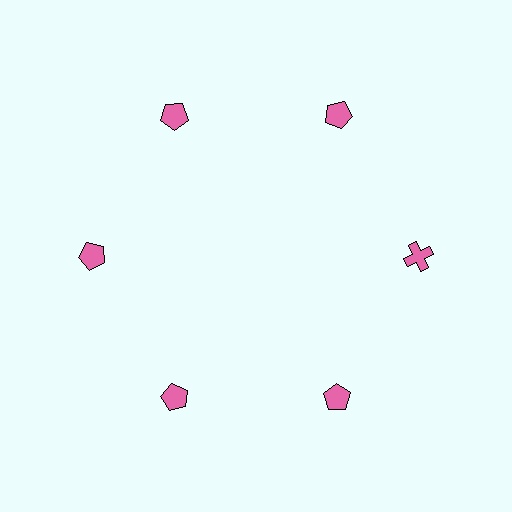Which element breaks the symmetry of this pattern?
The pink cross at roughly the 3 o'clock position breaks the symmetry. All other shapes are pink pentagons.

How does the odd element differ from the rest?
It has a different shape: cross instead of pentagon.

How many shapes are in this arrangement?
There are 6 shapes arranged in a ring pattern.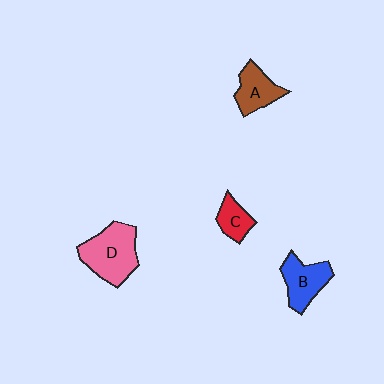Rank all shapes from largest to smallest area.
From largest to smallest: D (pink), B (blue), A (brown), C (red).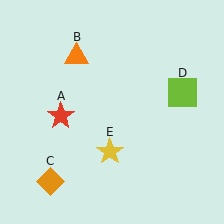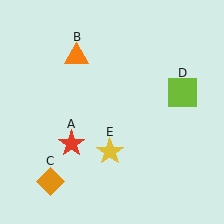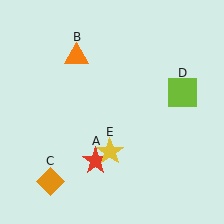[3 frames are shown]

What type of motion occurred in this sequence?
The red star (object A) rotated counterclockwise around the center of the scene.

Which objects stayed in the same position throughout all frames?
Orange triangle (object B) and orange diamond (object C) and lime square (object D) and yellow star (object E) remained stationary.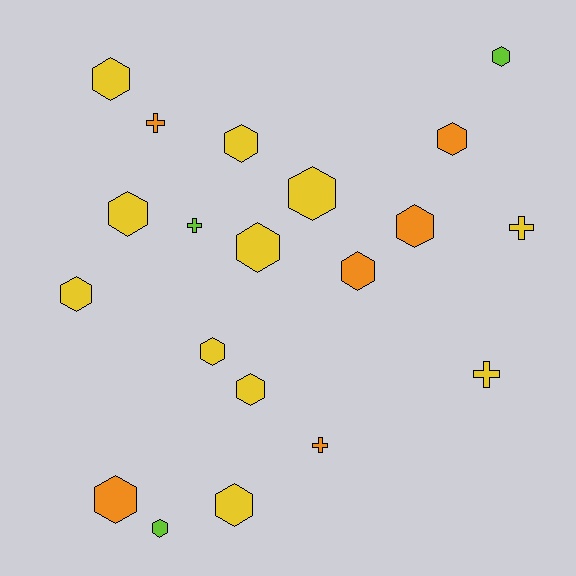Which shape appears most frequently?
Hexagon, with 15 objects.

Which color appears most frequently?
Yellow, with 11 objects.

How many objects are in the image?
There are 20 objects.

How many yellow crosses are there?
There are 2 yellow crosses.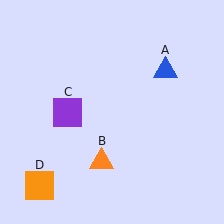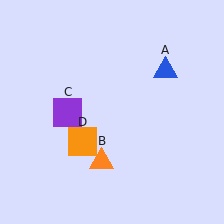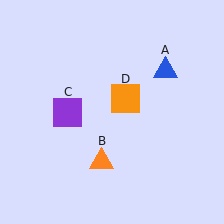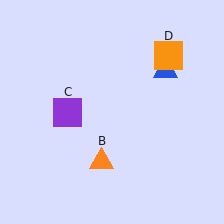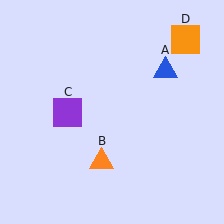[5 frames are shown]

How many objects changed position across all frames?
1 object changed position: orange square (object D).